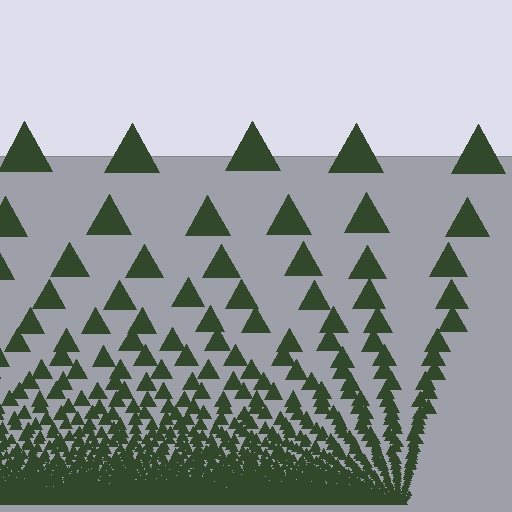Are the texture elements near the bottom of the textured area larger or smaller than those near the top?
Smaller. The gradient is inverted — elements near the bottom are smaller and denser.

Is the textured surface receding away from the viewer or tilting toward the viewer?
The surface appears to tilt toward the viewer. Texture elements get larger and sparser toward the top.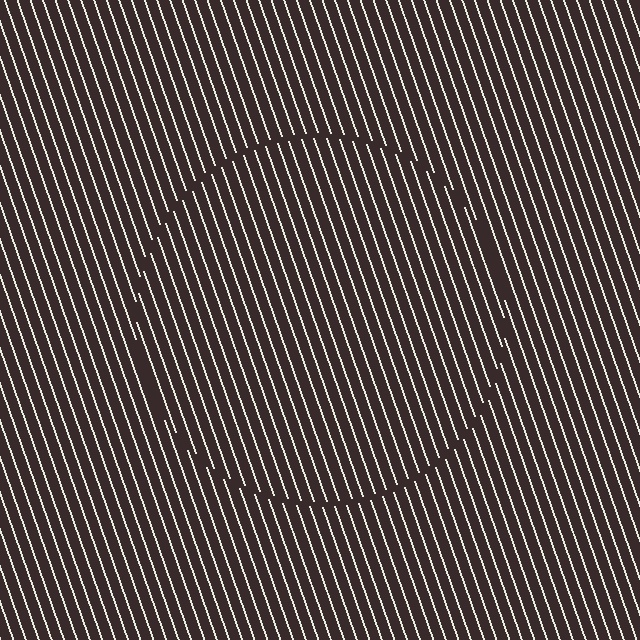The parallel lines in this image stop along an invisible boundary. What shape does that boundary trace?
An illusory circle. The interior of the shape contains the same grating, shifted by half a period — the contour is defined by the phase discontinuity where line-ends from the inner and outer gratings abut.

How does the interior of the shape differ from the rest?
The interior of the shape contains the same grating, shifted by half a period — the contour is defined by the phase discontinuity where line-ends from the inner and outer gratings abut.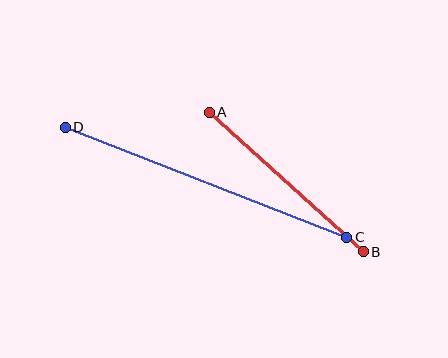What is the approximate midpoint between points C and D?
The midpoint is at approximately (206, 182) pixels.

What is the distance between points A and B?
The distance is approximately 208 pixels.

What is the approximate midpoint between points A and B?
The midpoint is at approximately (286, 182) pixels.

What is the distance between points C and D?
The distance is approximately 302 pixels.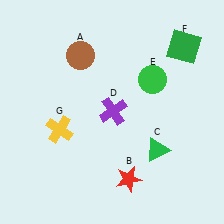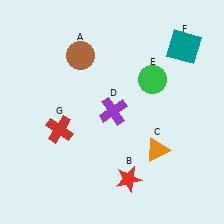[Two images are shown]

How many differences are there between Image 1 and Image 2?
There are 3 differences between the two images.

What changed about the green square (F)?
In Image 1, F is green. In Image 2, it changed to teal.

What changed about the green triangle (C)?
In Image 1, C is green. In Image 2, it changed to orange.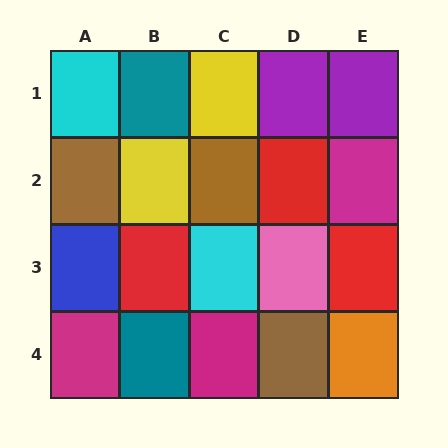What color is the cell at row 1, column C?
Yellow.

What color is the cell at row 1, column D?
Purple.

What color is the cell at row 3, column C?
Cyan.